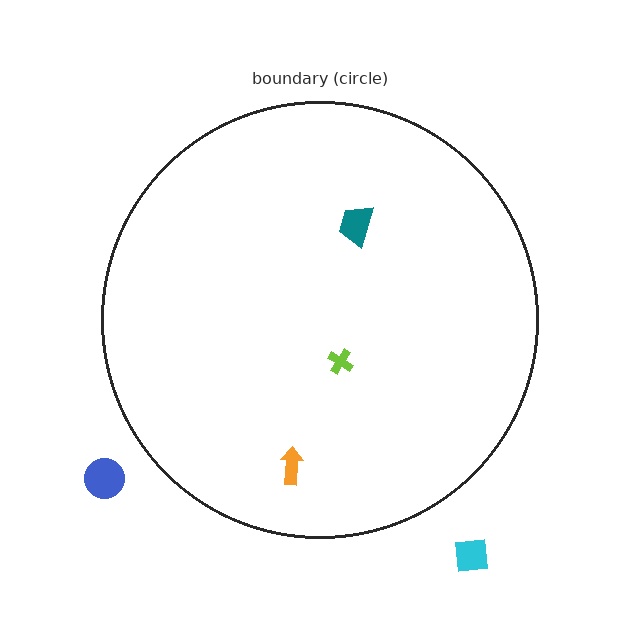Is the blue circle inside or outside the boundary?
Outside.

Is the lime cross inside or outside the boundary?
Inside.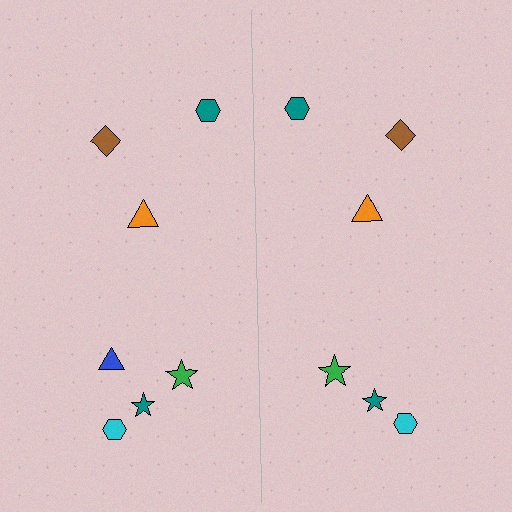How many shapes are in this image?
There are 13 shapes in this image.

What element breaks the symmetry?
A blue triangle is missing from the right side.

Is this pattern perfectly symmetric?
No, the pattern is not perfectly symmetric. A blue triangle is missing from the right side.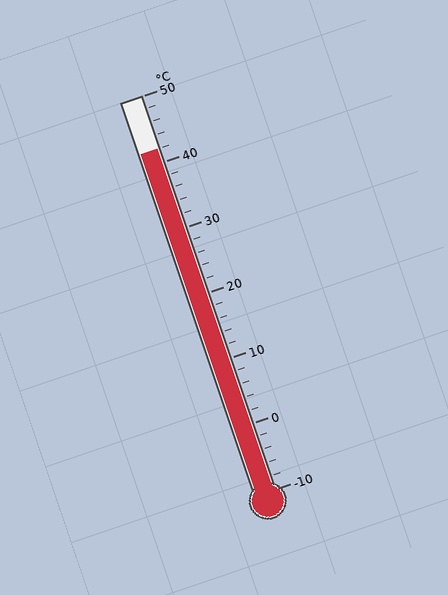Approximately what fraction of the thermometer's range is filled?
The thermometer is filled to approximately 85% of its range.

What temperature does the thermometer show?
The thermometer shows approximately 42°C.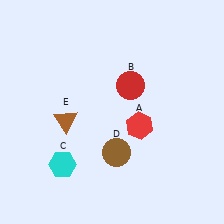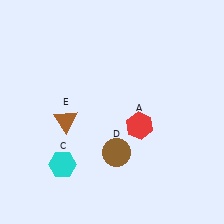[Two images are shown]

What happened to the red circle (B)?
The red circle (B) was removed in Image 2. It was in the top-right area of Image 1.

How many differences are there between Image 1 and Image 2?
There is 1 difference between the two images.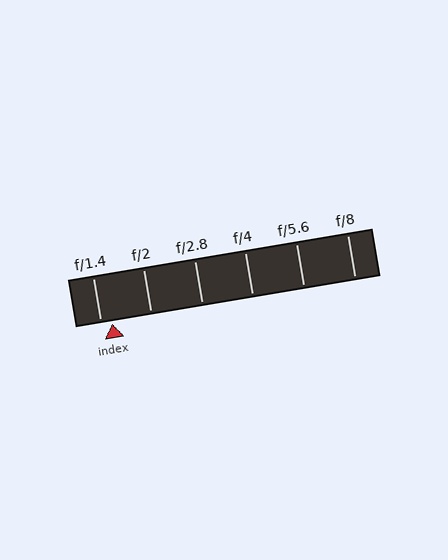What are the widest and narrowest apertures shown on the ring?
The widest aperture shown is f/1.4 and the narrowest is f/8.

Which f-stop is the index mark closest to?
The index mark is closest to f/1.4.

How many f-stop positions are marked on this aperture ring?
There are 6 f-stop positions marked.